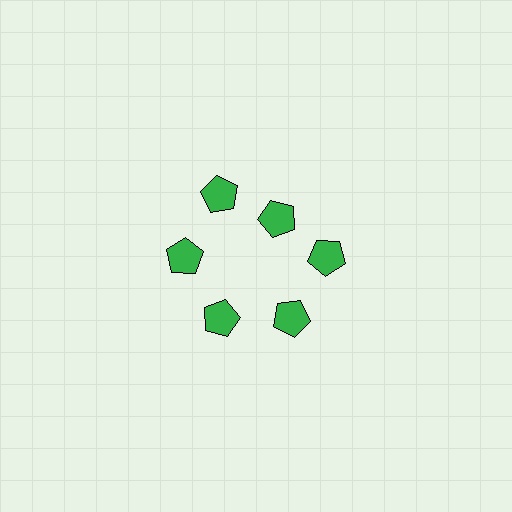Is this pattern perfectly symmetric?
No. The 6 green pentagons are arranged in a ring, but one element near the 1 o'clock position is pulled inward toward the center, breaking the 6-fold rotational symmetry.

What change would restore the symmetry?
The symmetry would be restored by moving it outward, back onto the ring so that all 6 pentagons sit at equal angles and equal distance from the center.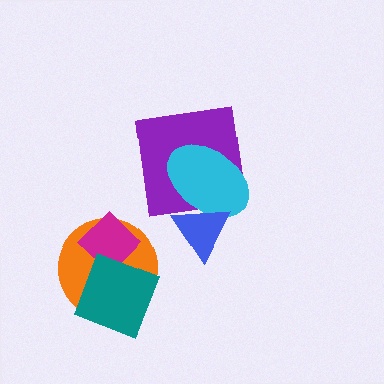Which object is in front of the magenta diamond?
The teal diamond is in front of the magenta diamond.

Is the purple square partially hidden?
Yes, it is partially covered by another shape.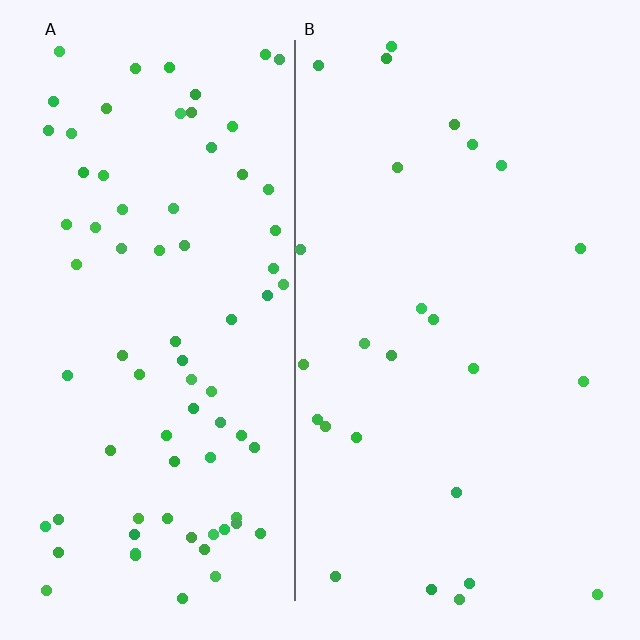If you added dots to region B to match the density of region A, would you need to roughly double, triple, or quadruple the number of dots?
Approximately triple.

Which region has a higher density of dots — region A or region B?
A (the left).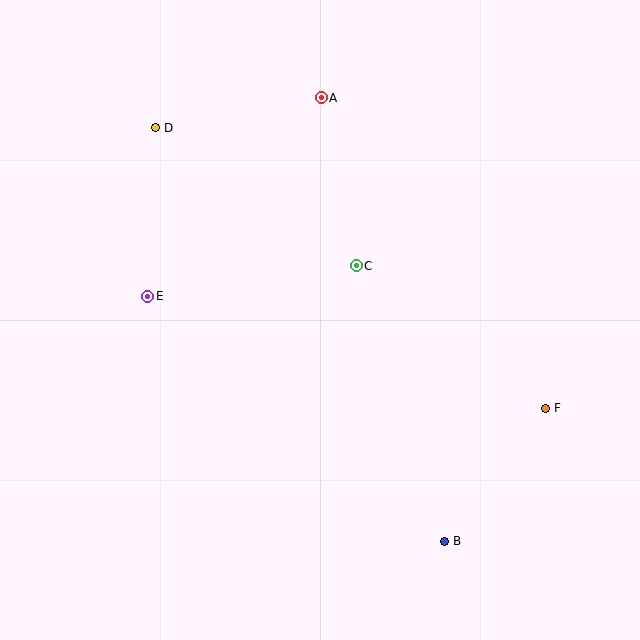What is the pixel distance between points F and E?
The distance between F and E is 413 pixels.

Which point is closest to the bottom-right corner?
Point B is closest to the bottom-right corner.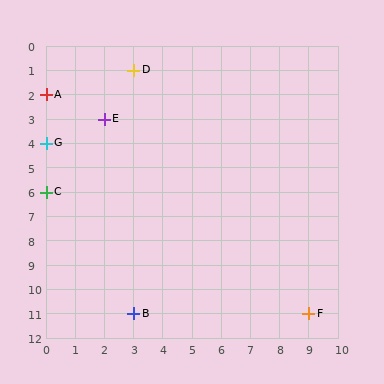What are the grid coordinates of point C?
Point C is at grid coordinates (0, 6).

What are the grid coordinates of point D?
Point D is at grid coordinates (3, 1).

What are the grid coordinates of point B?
Point B is at grid coordinates (3, 11).